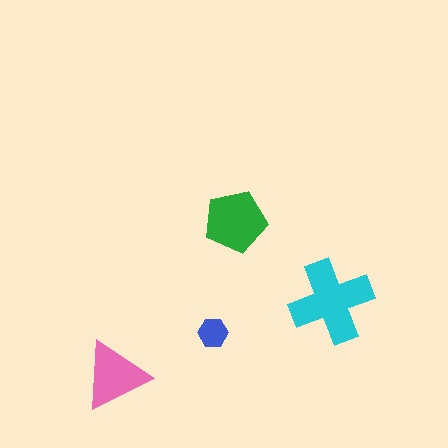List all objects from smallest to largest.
The blue hexagon, the pink triangle, the green pentagon, the cyan cross.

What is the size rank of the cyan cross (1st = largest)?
1st.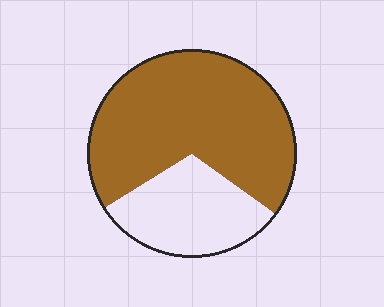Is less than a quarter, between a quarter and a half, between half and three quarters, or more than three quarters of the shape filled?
Between half and three quarters.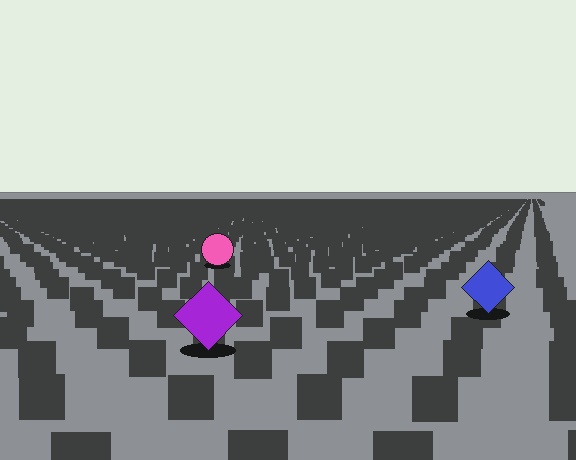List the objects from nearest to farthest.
From nearest to farthest: the purple diamond, the blue diamond, the pink circle.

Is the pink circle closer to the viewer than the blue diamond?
No. The blue diamond is closer — you can tell from the texture gradient: the ground texture is coarser near it.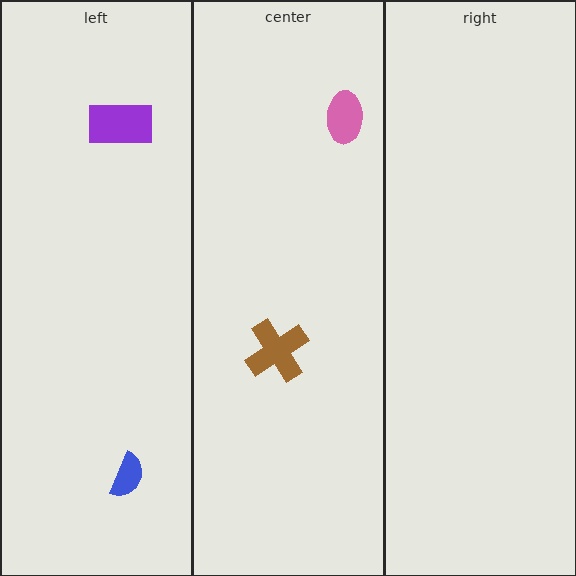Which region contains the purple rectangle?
The left region.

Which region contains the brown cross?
The center region.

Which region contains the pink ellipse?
The center region.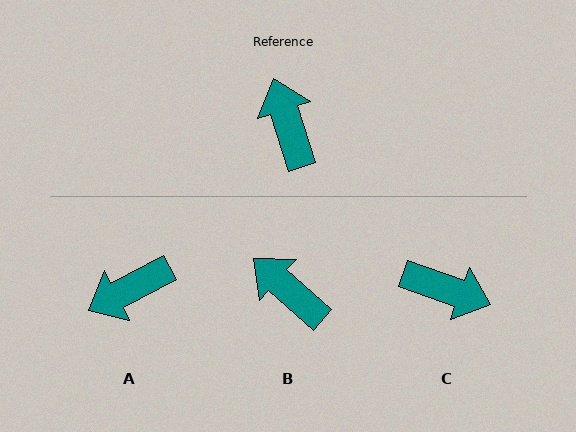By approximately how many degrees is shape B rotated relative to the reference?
Approximately 30 degrees counter-clockwise.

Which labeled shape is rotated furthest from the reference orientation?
C, about 128 degrees away.